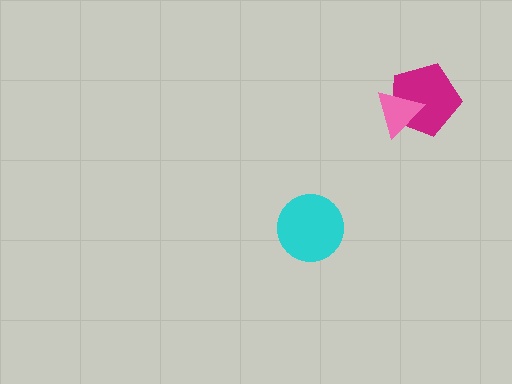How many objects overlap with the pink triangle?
1 object overlaps with the pink triangle.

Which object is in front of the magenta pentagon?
The pink triangle is in front of the magenta pentagon.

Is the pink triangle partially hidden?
No, no other shape covers it.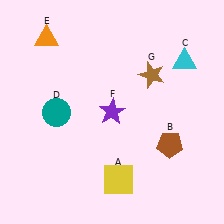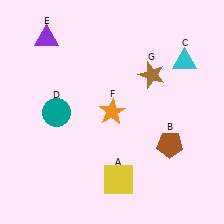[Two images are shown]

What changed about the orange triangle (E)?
In Image 1, E is orange. In Image 2, it changed to purple.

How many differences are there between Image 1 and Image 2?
There are 2 differences between the two images.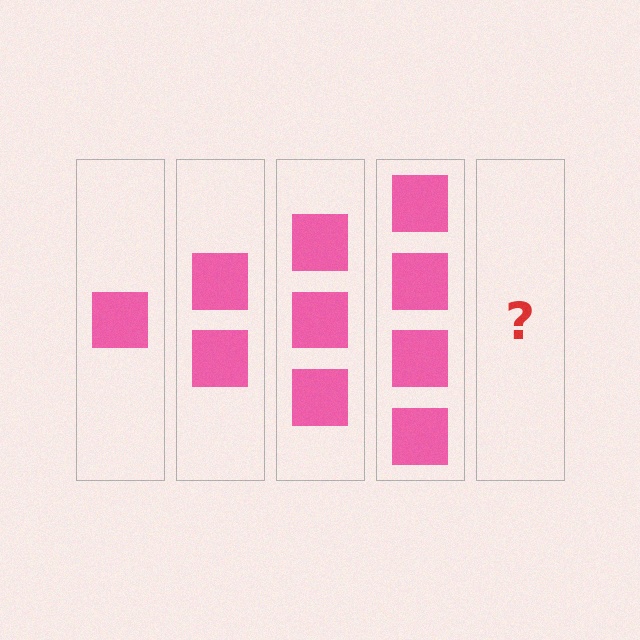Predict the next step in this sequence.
The next step is 5 squares.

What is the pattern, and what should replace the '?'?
The pattern is that each step adds one more square. The '?' should be 5 squares.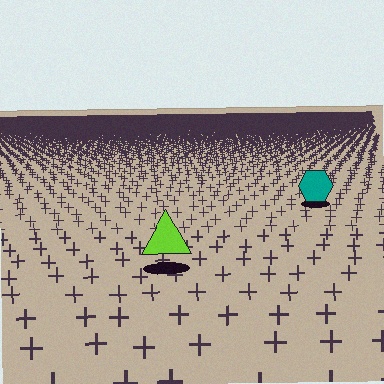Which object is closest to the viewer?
The lime triangle is closest. The texture marks near it are larger and more spread out.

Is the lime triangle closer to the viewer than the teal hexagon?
Yes. The lime triangle is closer — you can tell from the texture gradient: the ground texture is coarser near it.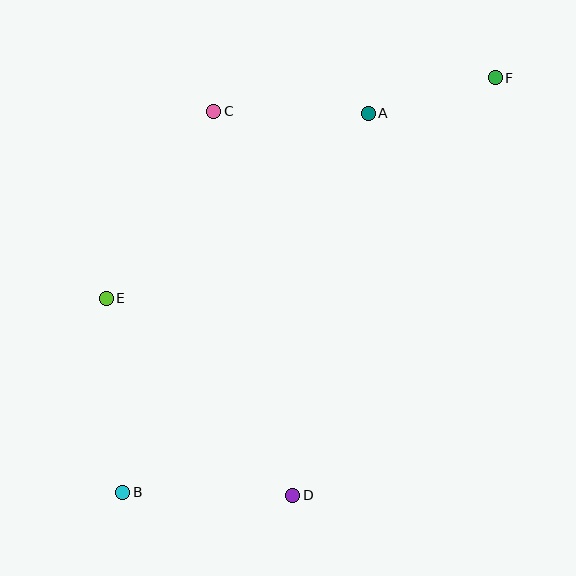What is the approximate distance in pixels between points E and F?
The distance between E and F is approximately 447 pixels.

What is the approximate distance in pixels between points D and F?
The distance between D and F is approximately 464 pixels.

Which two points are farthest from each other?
Points B and F are farthest from each other.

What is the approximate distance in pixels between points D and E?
The distance between D and E is approximately 271 pixels.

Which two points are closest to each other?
Points A and F are closest to each other.